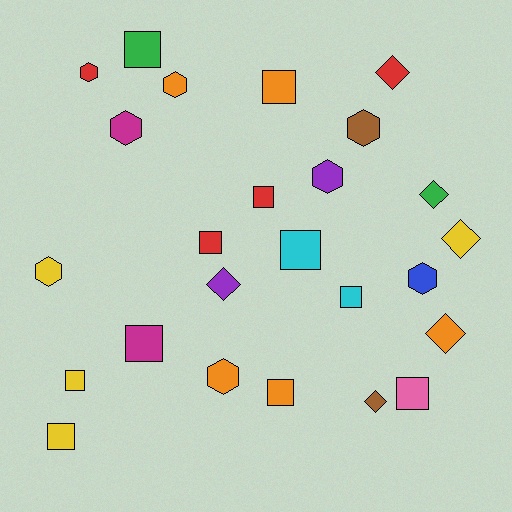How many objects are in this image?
There are 25 objects.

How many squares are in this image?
There are 11 squares.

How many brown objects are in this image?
There are 2 brown objects.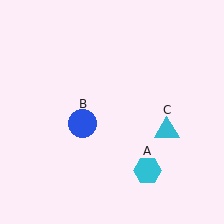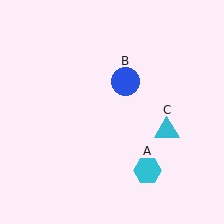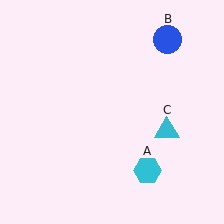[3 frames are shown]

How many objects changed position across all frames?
1 object changed position: blue circle (object B).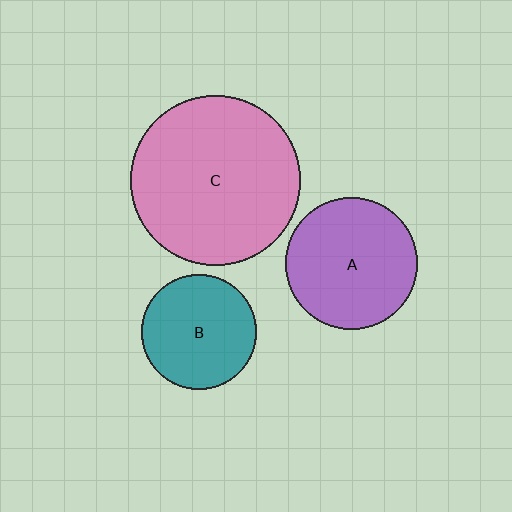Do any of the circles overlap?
No, none of the circles overlap.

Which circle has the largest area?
Circle C (pink).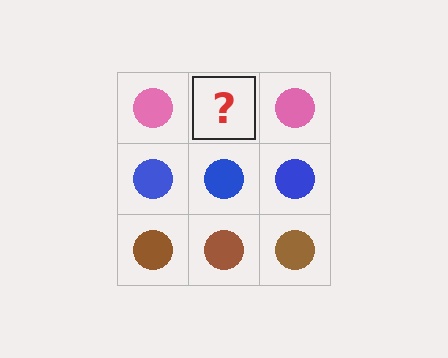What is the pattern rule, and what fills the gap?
The rule is that each row has a consistent color. The gap should be filled with a pink circle.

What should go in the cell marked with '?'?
The missing cell should contain a pink circle.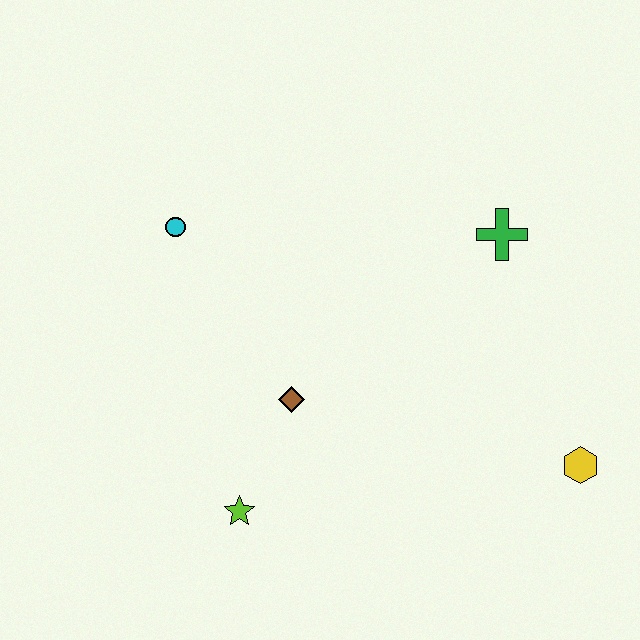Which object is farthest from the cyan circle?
The yellow hexagon is farthest from the cyan circle.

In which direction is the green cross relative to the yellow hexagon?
The green cross is above the yellow hexagon.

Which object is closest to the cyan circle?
The brown diamond is closest to the cyan circle.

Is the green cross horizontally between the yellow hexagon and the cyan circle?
Yes